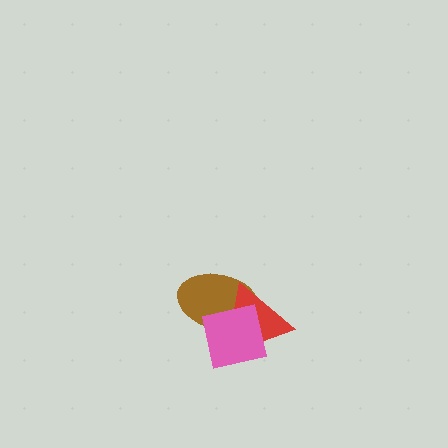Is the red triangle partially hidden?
Yes, it is partially covered by another shape.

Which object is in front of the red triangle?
The pink square is in front of the red triangle.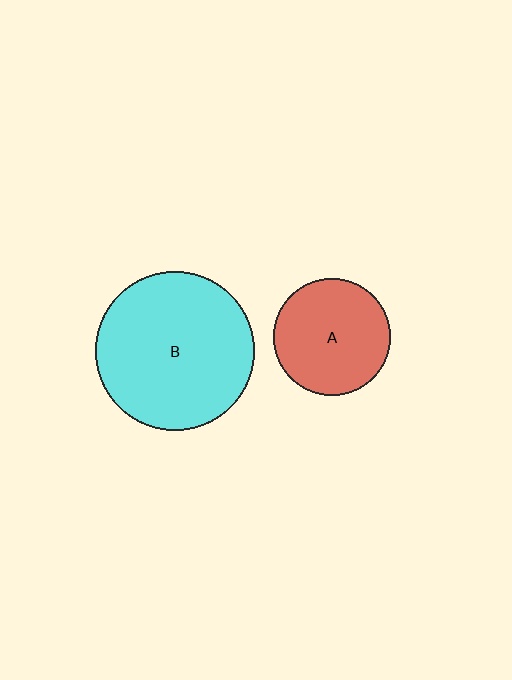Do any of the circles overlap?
No, none of the circles overlap.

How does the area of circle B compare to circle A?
Approximately 1.8 times.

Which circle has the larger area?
Circle B (cyan).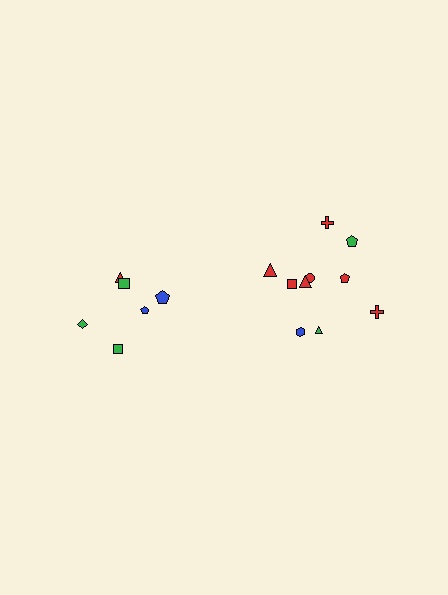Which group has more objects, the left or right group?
The right group.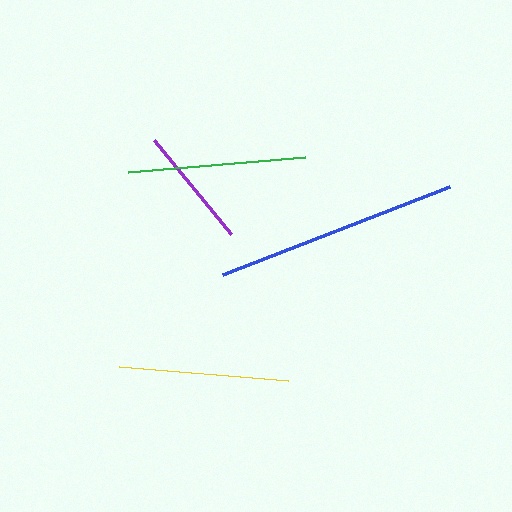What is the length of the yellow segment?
The yellow segment is approximately 170 pixels long.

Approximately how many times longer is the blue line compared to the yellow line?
The blue line is approximately 1.4 times the length of the yellow line.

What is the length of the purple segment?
The purple segment is approximately 121 pixels long.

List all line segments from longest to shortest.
From longest to shortest: blue, green, yellow, purple.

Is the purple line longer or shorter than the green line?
The green line is longer than the purple line.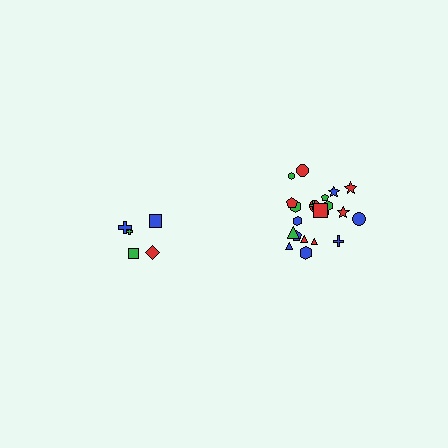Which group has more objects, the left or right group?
The right group.